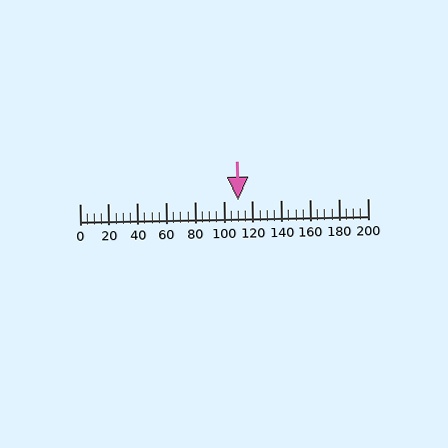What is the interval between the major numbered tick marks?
The major tick marks are spaced 20 units apart.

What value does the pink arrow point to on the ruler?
The pink arrow points to approximately 110.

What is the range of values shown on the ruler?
The ruler shows values from 0 to 200.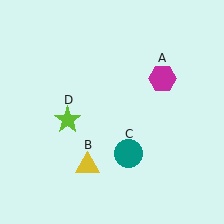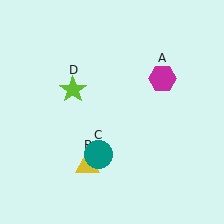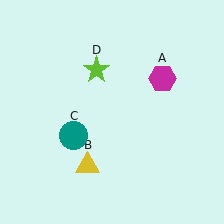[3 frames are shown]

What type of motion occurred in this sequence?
The teal circle (object C), lime star (object D) rotated clockwise around the center of the scene.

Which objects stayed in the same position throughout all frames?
Magenta hexagon (object A) and yellow triangle (object B) remained stationary.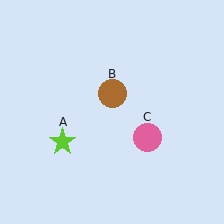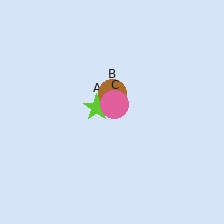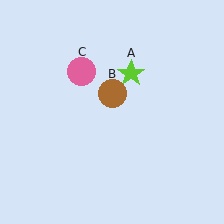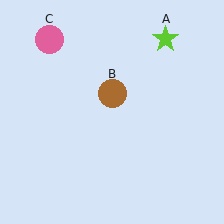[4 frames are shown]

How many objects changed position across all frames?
2 objects changed position: lime star (object A), pink circle (object C).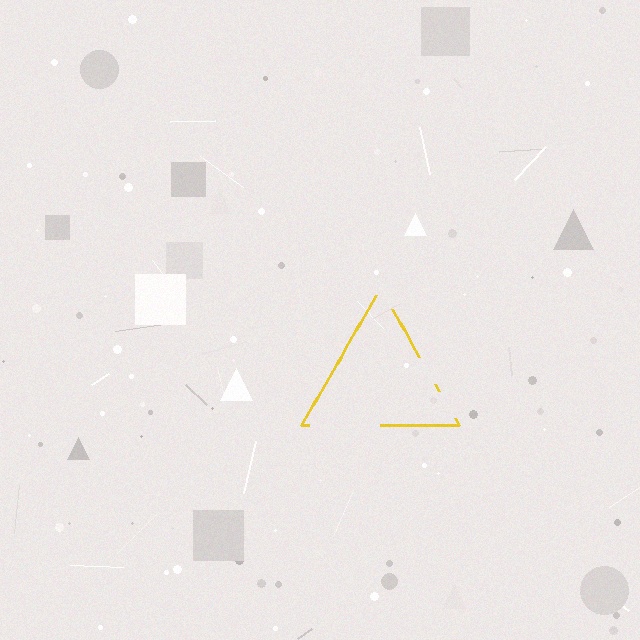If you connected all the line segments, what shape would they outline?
They would outline a triangle.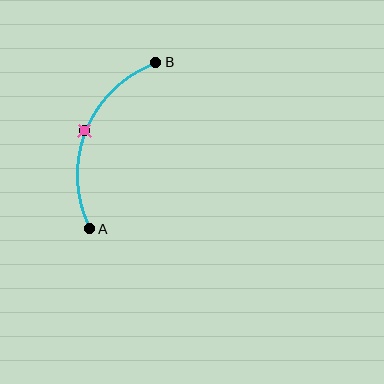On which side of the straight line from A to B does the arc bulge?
The arc bulges to the left of the straight line connecting A and B.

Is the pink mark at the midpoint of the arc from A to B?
Yes. The pink mark lies on the arc at equal arc-length from both A and B — it is the arc midpoint.